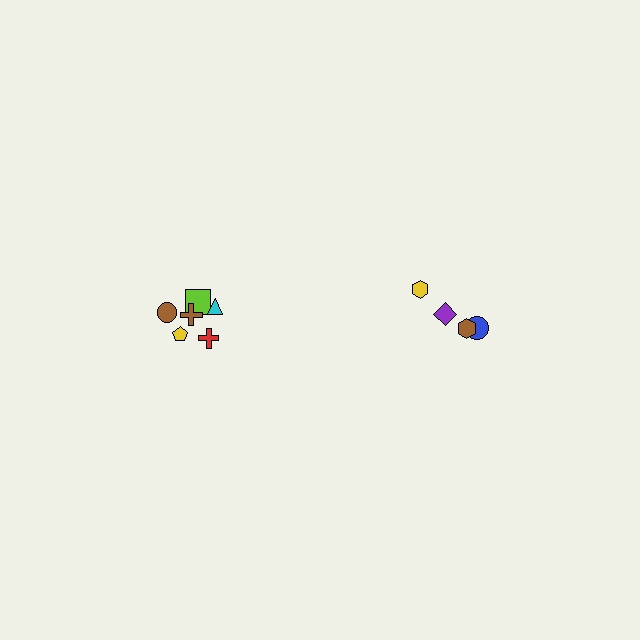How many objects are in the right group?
There are 4 objects.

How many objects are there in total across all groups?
There are 10 objects.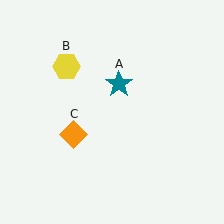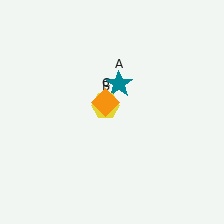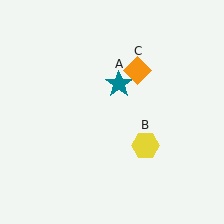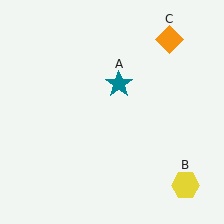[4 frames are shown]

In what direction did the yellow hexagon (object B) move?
The yellow hexagon (object B) moved down and to the right.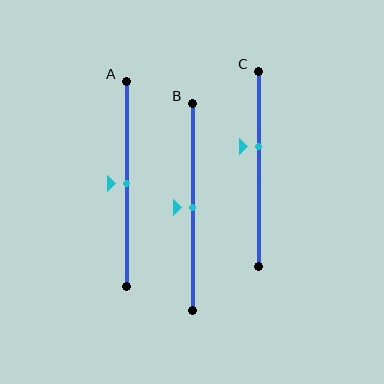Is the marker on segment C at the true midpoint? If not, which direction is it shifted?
No, the marker on segment C is shifted upward by about 11% of the segment length.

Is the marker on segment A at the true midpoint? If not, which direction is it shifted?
Yes, the marker on segment A is at the true midpoint.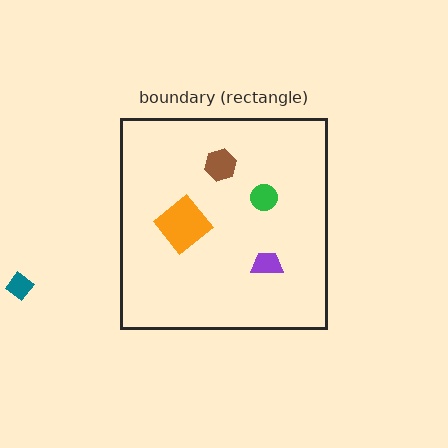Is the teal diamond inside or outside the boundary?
Outside.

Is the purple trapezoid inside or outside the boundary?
Inside.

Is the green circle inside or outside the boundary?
Inside.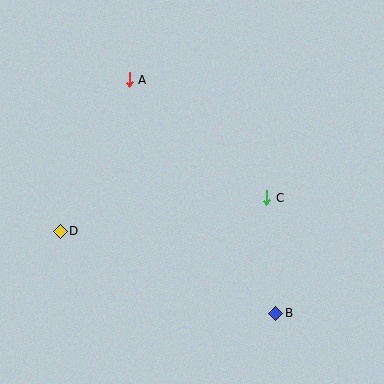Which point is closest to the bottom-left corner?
Point D is closest to the bottom-left corner.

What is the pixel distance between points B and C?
The distance between B and C is 116 pixels.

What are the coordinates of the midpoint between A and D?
The midpoint between A and D is at (95, 155).